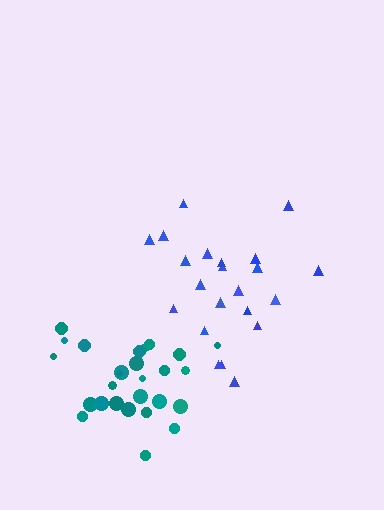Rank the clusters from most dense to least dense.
teal, blue.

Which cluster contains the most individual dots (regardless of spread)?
Teal (27).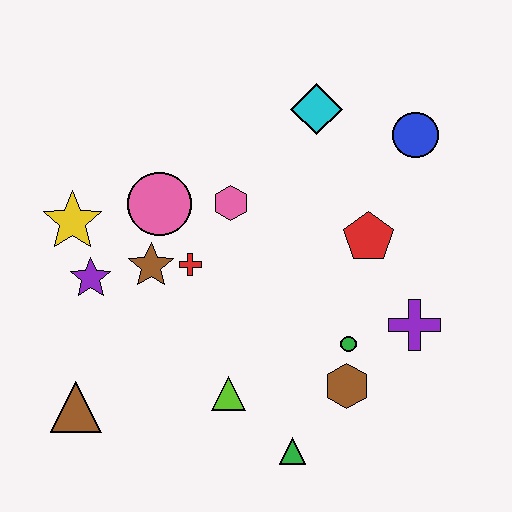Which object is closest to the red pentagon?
The purple cross is closest to the red pentagon.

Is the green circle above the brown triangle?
Yes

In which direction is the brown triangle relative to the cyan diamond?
The brown triangle is below the cyan diamond.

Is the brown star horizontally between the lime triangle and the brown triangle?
Yes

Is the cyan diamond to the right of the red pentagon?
No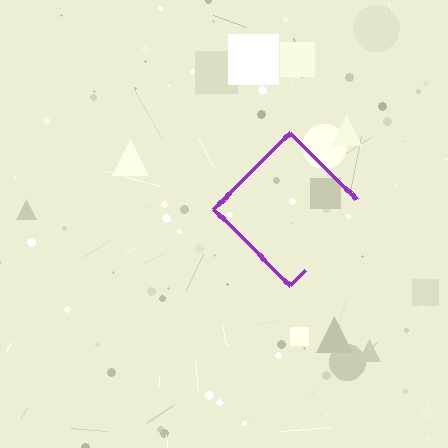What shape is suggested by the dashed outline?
The dashed outline suggests a diamond.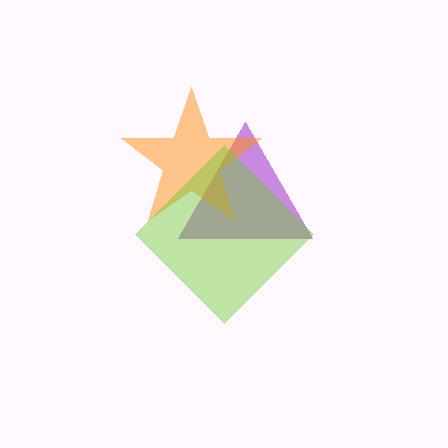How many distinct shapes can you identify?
There are 3 distinct shapes: a purple triangle, an orange star, a lime diamond.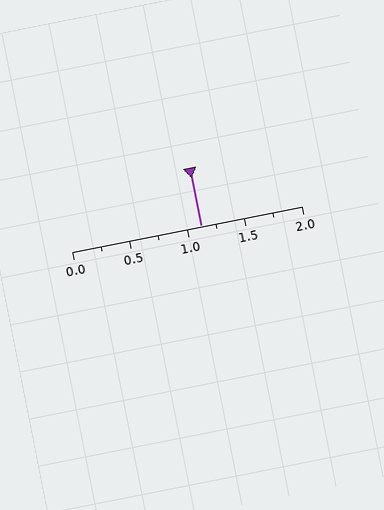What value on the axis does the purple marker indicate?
The marker indicates approximately 1.12.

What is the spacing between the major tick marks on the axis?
The major ticks are spaced 0.5 apart.